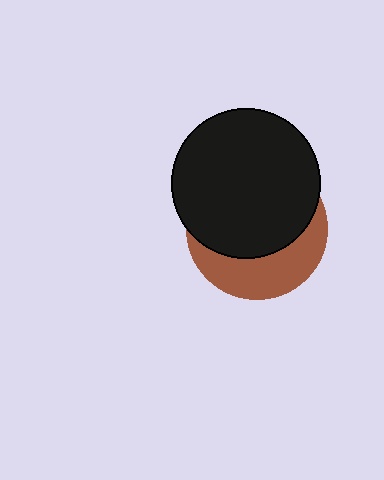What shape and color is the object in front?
The object in front is a black circle.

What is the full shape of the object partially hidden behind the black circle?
The partially hidden object is a brown circle.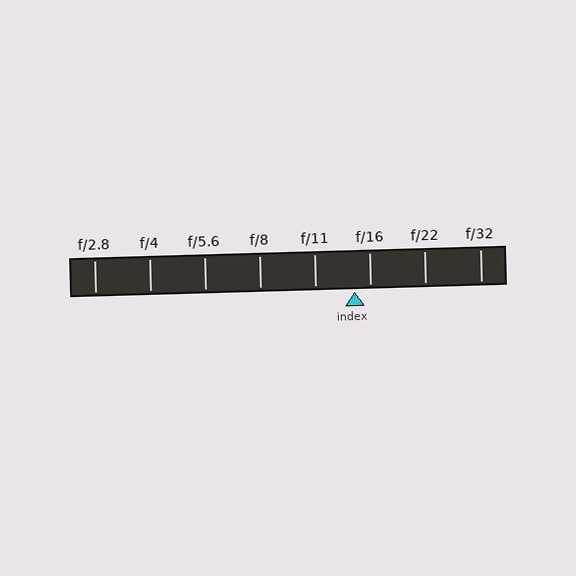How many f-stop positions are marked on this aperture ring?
There are 8 f-stop positions marked.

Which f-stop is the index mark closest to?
The index mark is closest to f/16.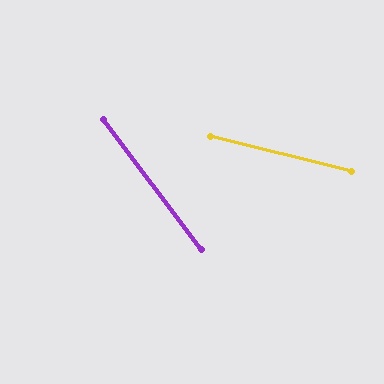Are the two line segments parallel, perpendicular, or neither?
Neither parallel nor perpendicular — they differ by about 39°.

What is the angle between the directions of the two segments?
Approximately 39 degrees.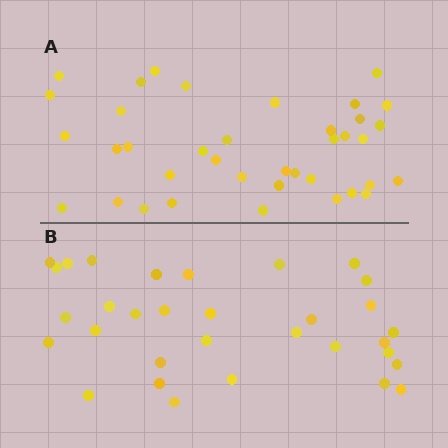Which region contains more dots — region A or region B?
Region A (the top region) has more dots.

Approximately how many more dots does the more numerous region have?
Region A has about 6 more dots than region B.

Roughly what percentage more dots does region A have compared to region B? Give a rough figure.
About 20% more.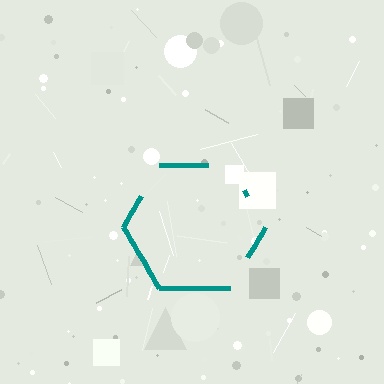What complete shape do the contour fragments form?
The contour fragments form a hexagon.